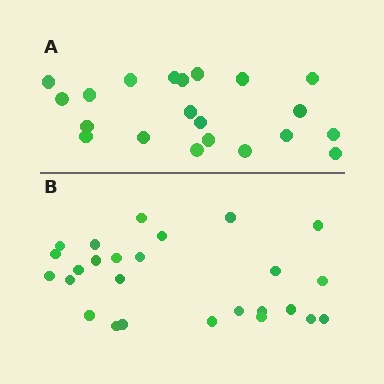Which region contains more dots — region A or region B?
Region B (the bottom region) has more dots.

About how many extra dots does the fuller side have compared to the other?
Region B has about 5 more dots than region A.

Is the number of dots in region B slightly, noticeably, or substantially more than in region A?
Region B has only slightly more — the two regions are fairly close. The ratio is roughly 1.2 to 1.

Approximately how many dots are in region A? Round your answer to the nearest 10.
About 20 dots. (The exact count is 21, which rounds to 20.)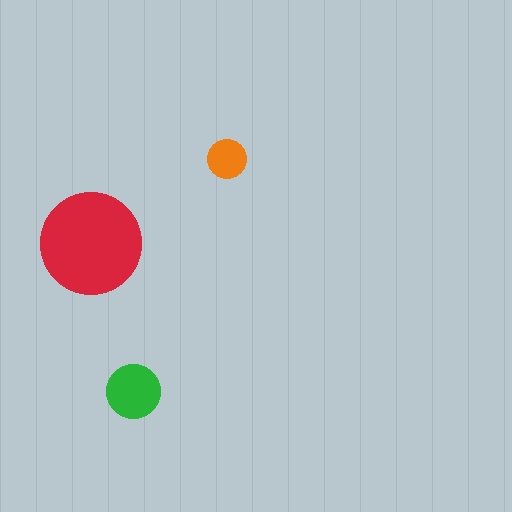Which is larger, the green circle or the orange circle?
The green one.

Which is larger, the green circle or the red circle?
The red one.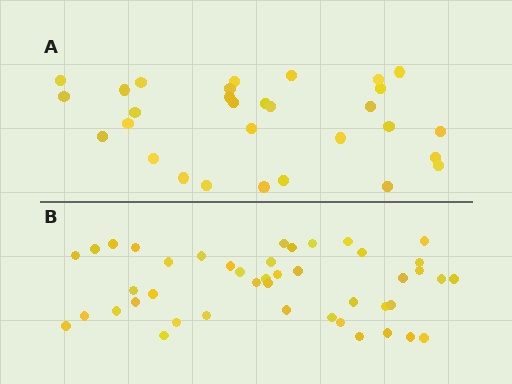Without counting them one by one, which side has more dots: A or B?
Region B (the bottom region) has more dots.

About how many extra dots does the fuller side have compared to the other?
Region B has approximately 15 more dots than region A.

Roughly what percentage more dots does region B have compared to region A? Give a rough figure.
About 45% more.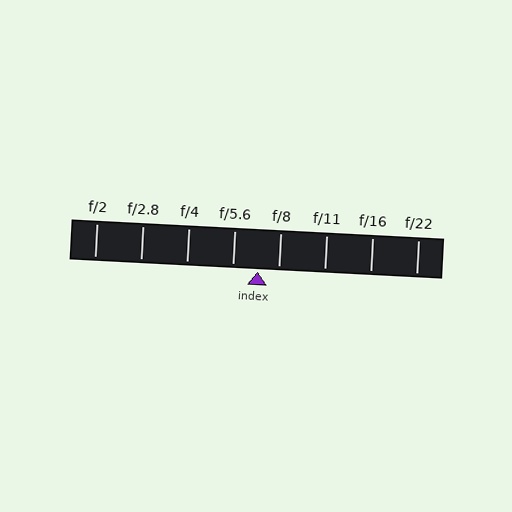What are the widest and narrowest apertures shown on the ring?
The widest aperture shown is f/2 and the narrowest is f/22.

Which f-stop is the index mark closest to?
The index mark is closest to f/8.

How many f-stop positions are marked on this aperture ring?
There are 8 f-stop positions marked.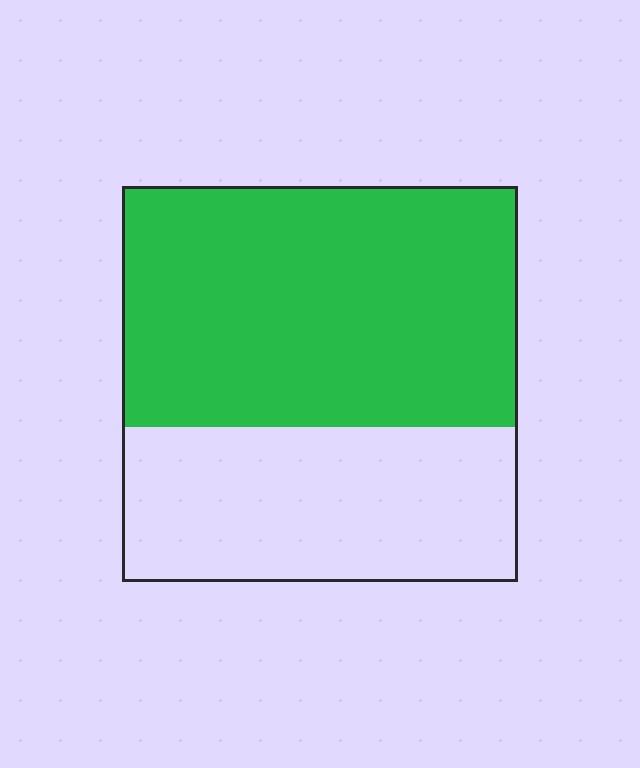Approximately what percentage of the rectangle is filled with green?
Approximately 60%.